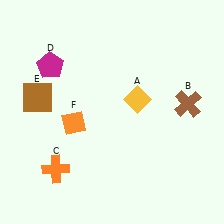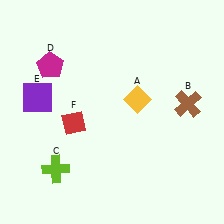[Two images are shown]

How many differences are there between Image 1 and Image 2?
There are 3 differences between the two images.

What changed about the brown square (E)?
In Image 1, E is brown. In Image 2, it changed to purple.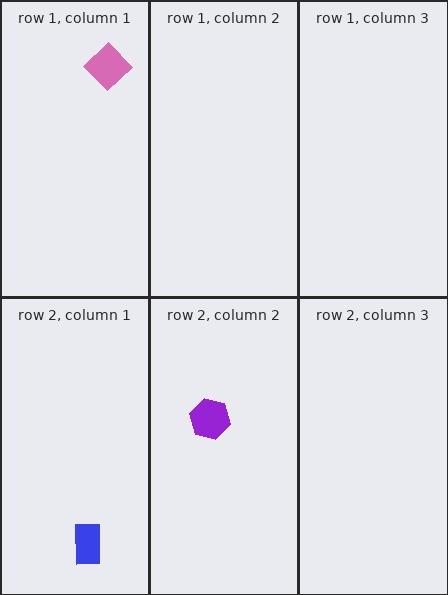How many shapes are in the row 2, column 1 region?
1.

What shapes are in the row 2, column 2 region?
The purple hexagon.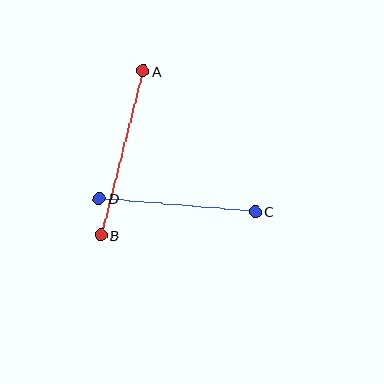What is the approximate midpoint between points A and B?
The midpoint is at approximately (122, 153) pixels.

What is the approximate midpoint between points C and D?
The midpoint is at approximately (177, 205) pixels.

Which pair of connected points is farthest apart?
Points A and B are farthest apart.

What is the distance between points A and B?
The distance is approximately 169 pixels.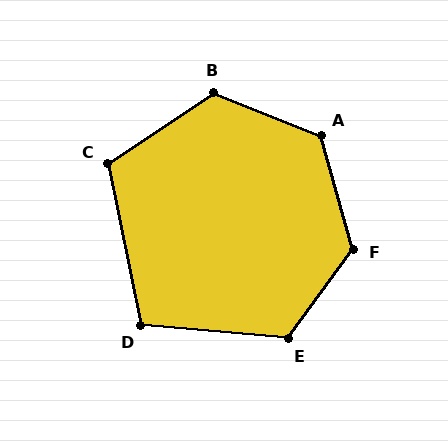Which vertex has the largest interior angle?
F, at approximately 129 degrees.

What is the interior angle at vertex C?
Approximately 112 degrees (obtuse).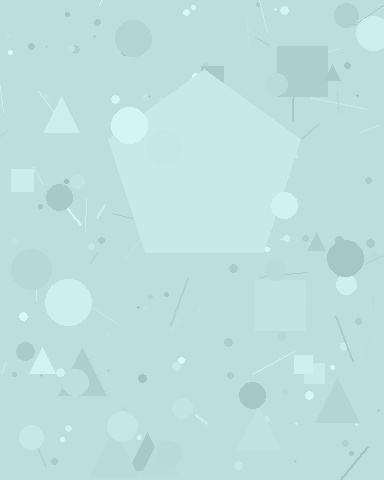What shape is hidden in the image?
A pentagon is hidden in the image.